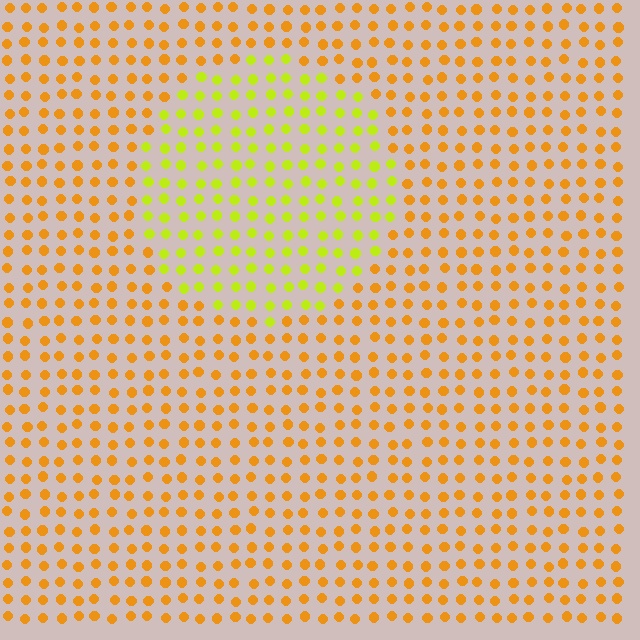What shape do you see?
I see a circle.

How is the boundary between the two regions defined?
The boundary is defined purely by a slight shift in hue (about 38 degrees). Spacing, size, and orientation are identical on both sides.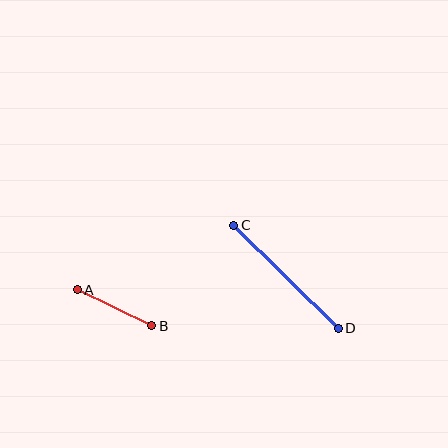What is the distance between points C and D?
The distance is approximately 147 pixels.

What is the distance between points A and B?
The distance is approximately 83 pixels.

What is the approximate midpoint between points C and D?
The midpoint is at approximately (286, 277) pixels.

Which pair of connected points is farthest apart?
Points C and D are farthest apart.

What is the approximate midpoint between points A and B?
The midpoint is at approximately (115, 308) pixels.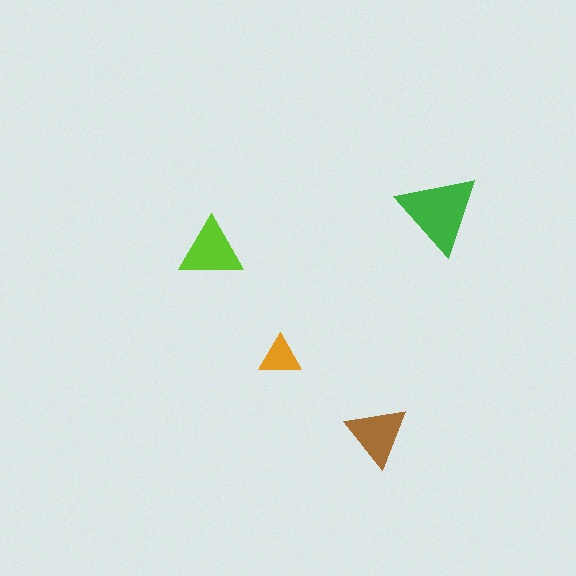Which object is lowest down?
The brown triangle is bottommost.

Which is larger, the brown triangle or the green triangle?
The green one.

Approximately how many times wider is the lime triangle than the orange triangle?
About 1.5 times wider.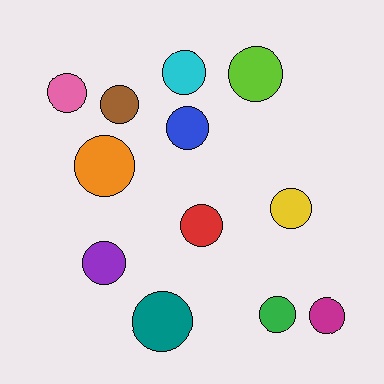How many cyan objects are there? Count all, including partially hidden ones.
There is 1 cyan object.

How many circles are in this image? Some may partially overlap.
There are 12 circles.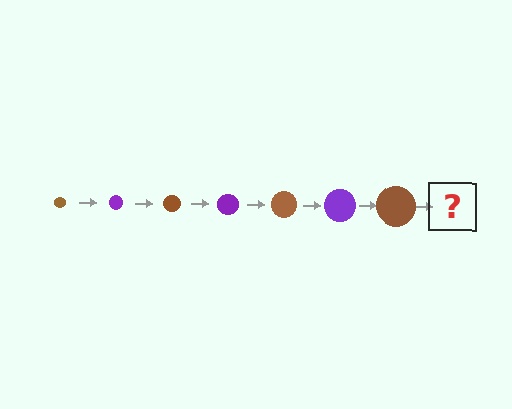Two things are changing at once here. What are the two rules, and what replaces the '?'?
The two rules are that the circle grows larger each step and the color cycles through brown and purple. The '?' should be a purple circle, larger than the previous one.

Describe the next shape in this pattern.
It should be a purple circle, larger than the previous one.